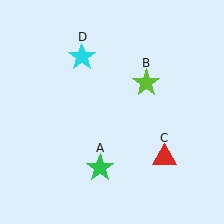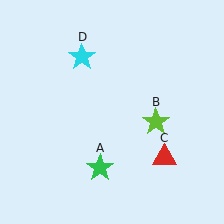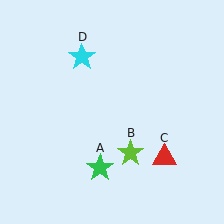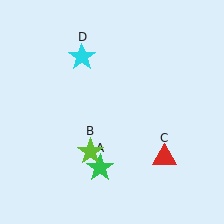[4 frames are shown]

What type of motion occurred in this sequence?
The lime star (object B) rotated clockwise around the center of the scene.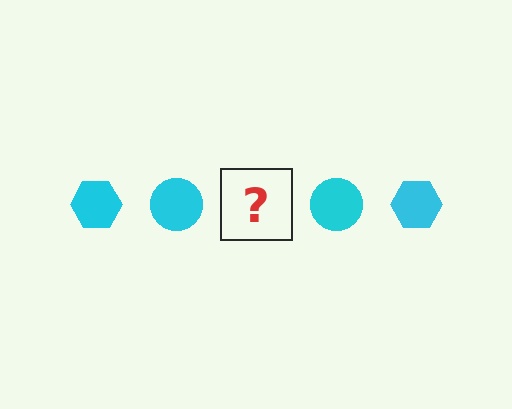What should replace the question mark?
The question mark should be replaced with a cyan hexagon.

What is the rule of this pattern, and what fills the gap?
The rule is that the pattern cycles through hexagon, circle shapes in cyan. The gap should be filled with a cyan hexagon.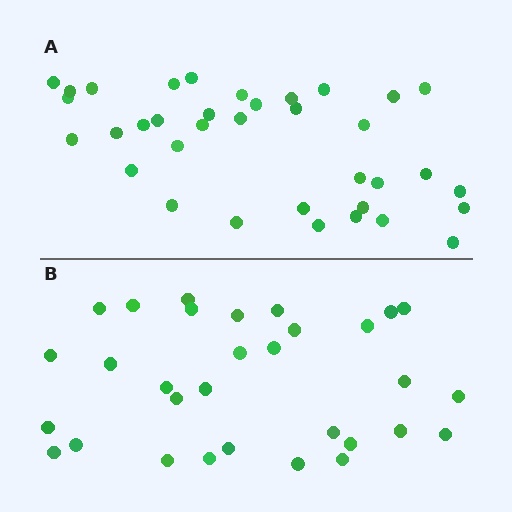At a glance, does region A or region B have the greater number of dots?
Region A (the top region) has more dots.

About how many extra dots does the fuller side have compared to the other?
Region A has about 5 more dots than region B.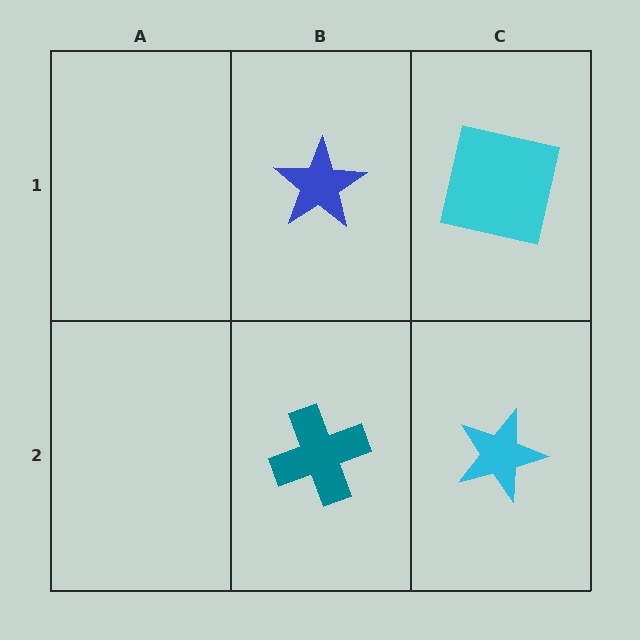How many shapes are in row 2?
2 shapes.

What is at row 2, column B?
A teal cross.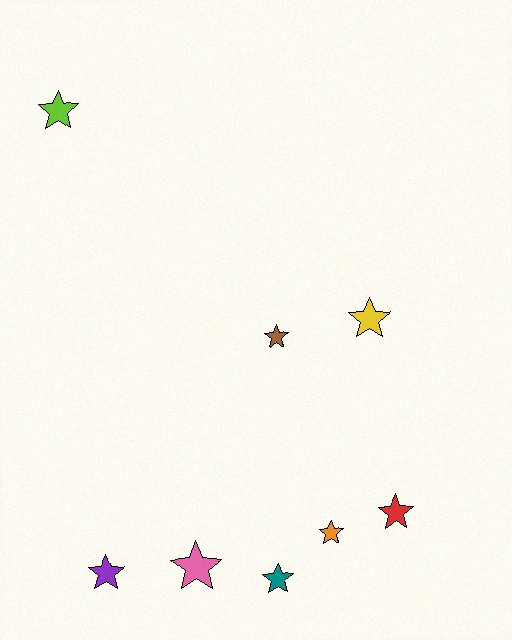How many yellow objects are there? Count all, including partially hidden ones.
There is 1 yellow object.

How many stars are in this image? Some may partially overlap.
There are 8 stars.